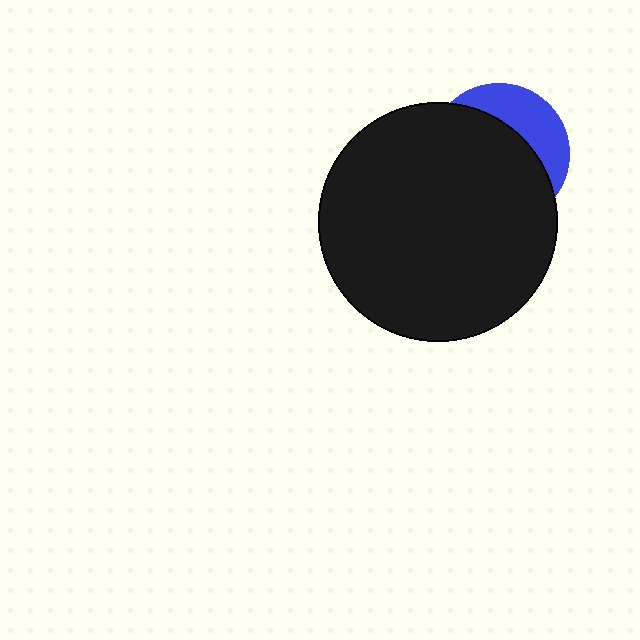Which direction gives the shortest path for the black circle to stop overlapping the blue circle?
Moving toward the lower-left gives the shortest separation.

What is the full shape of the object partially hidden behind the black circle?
The partially hidden object is a blue circle.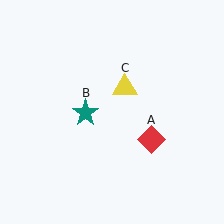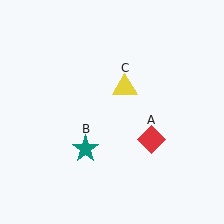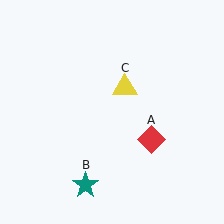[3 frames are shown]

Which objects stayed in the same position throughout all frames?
Red diamond (object A) and yellow triangle (object C) remained stationary.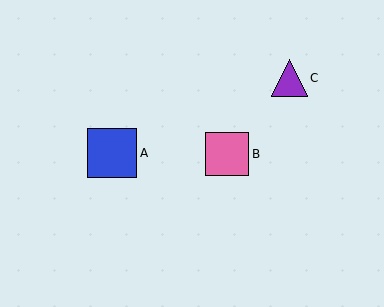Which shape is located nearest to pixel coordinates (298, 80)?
The purple triangle (labeled C) at (289, 78) is nearest to that location.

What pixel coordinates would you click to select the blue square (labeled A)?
Click at (112, 153) to select the blue square A.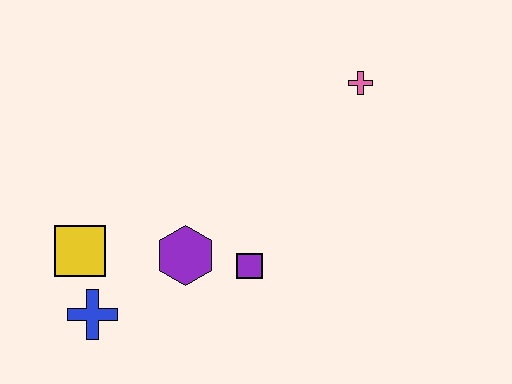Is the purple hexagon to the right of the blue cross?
Yes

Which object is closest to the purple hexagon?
The purple square is closest to the purple hexagon.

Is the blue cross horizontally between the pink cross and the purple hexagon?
No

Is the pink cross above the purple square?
Yes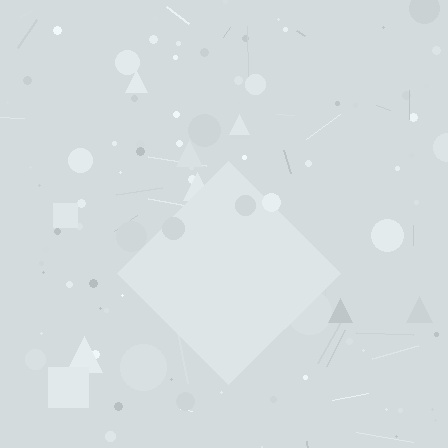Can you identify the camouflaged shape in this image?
The camouflaged shape is a diamond.